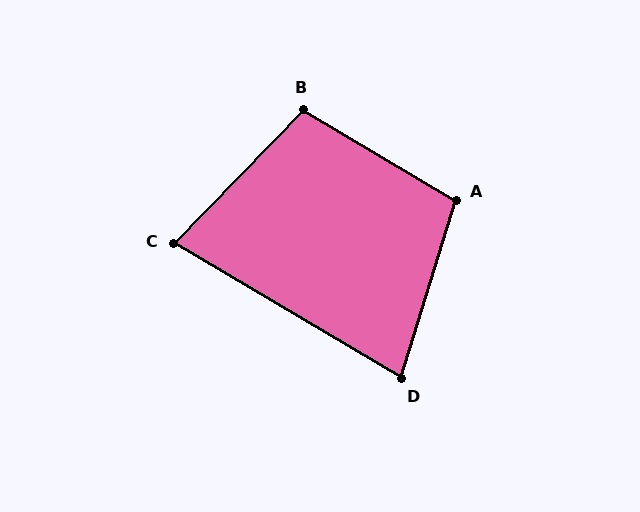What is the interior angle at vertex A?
Approximately 104 degrees (obtuse).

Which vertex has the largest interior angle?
B, at approximately 104 degrees.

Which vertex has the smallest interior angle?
D, at approximately 76 degrees.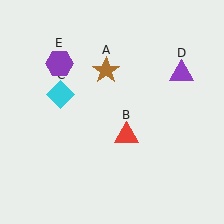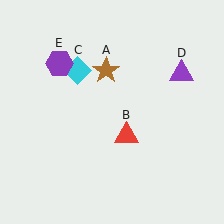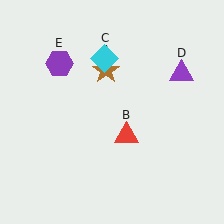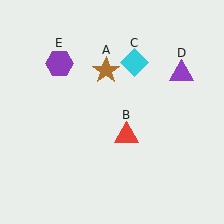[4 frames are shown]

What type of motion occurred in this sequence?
The cyan diamond (object C) rotated clockwise around the center of the scene.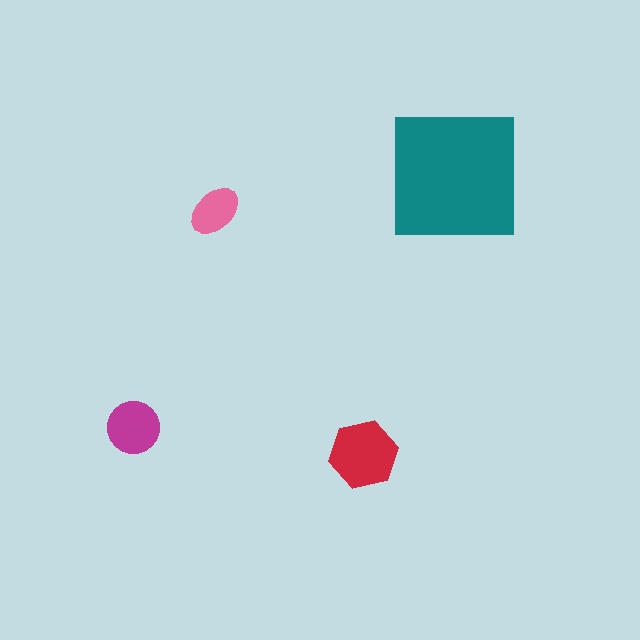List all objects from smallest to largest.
The pink ellipse, the magenta circle, the red hexagon, the teal square.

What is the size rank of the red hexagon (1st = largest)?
2nd.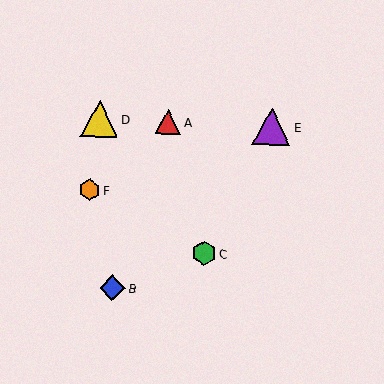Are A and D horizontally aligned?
Yes, both are at y≈122.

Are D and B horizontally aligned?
No, D is at y≈119 and B is at y≈288.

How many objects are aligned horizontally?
3 objects (A, D, E) are aligned horizontally.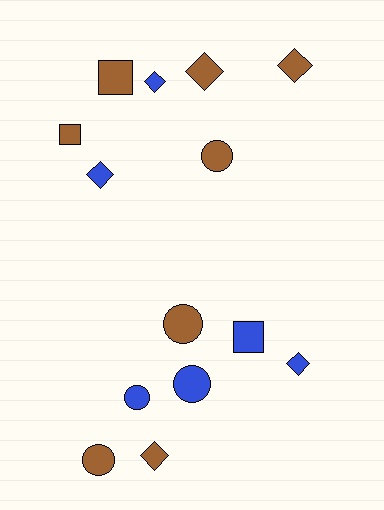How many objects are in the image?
There are 14 objects.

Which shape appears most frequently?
Diamond, with 6 objects.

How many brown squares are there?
There are 2 brown squares.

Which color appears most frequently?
Brown, with 8 objects.